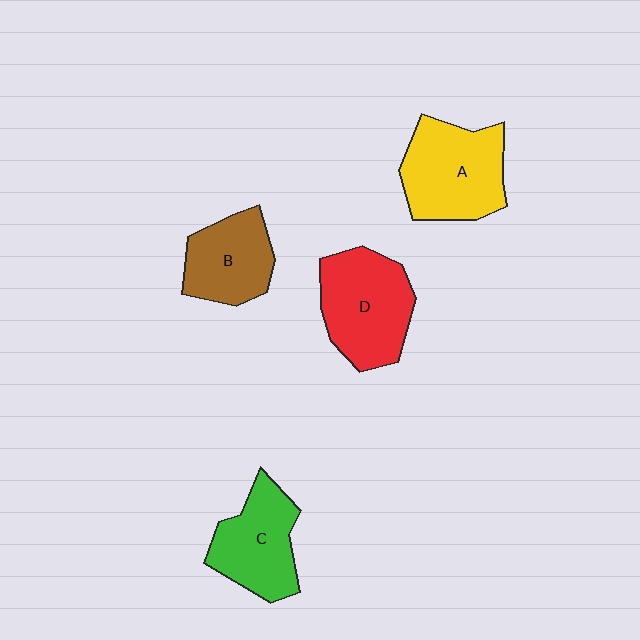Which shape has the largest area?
Shape A (yellow).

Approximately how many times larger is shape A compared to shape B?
Approximately 1.3 times.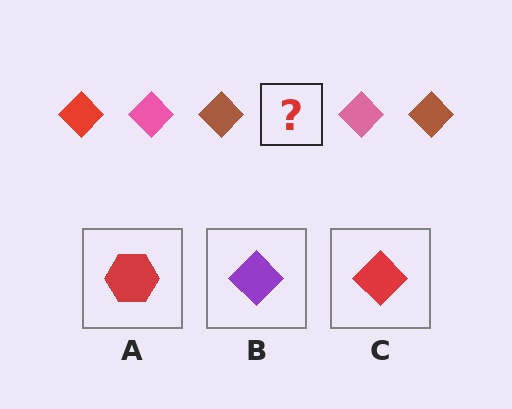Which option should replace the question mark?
Option C.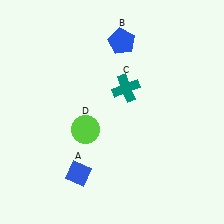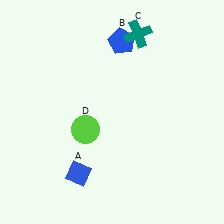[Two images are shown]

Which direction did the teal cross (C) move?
The teal cross (C) moved up.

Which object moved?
The teal cross (C) moved up.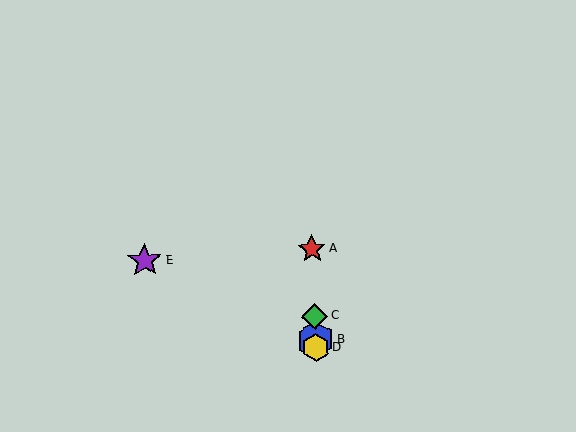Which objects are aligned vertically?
Objects A, B, C, D are aligned vertically.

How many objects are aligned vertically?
4 objects (A, B, C, D) are aligned vertically.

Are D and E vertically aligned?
No, D is at x≈316 and E is at x≈145.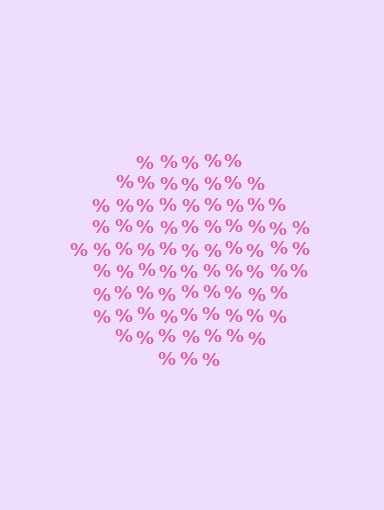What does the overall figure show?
The overall figure shows a circle.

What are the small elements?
The small elements are percent signs.